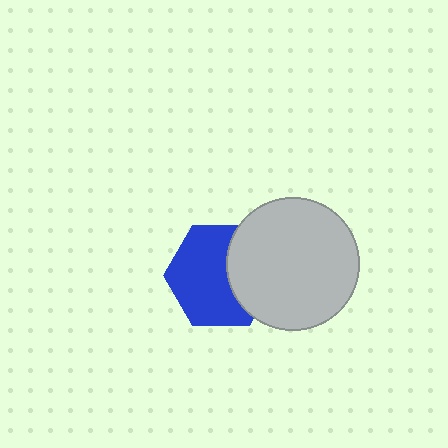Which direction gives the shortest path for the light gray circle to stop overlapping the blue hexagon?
Moving right gives the shortest separation.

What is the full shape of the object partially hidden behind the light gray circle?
The partially hidden object is a blue hexagon.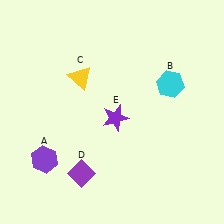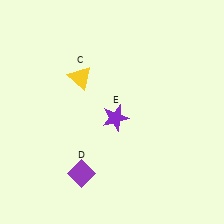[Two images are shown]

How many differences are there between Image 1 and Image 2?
There are 2 differences between the two images.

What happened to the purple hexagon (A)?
The purple hexagon (A) was removed in Image 2. It was in the bottom-left area of Image 1.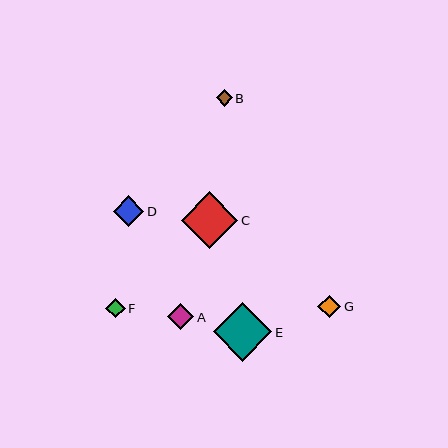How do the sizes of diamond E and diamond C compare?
Diamond E and diamond C are approximately the same size.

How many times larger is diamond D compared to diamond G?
Diamond D is approximately 1.3 times the size of diamond G.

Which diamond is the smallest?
Diamond B is the smallest with a size of approximately 16 pixels.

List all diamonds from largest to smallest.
From largest to smallest: E, C, D, A, G, F, B.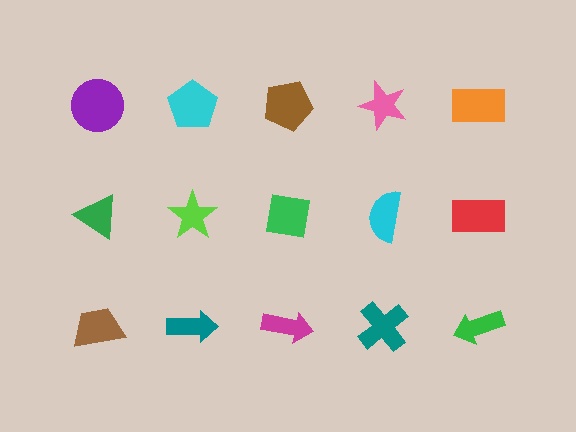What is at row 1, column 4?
A pink star.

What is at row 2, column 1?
A green triangle.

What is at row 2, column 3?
A green square.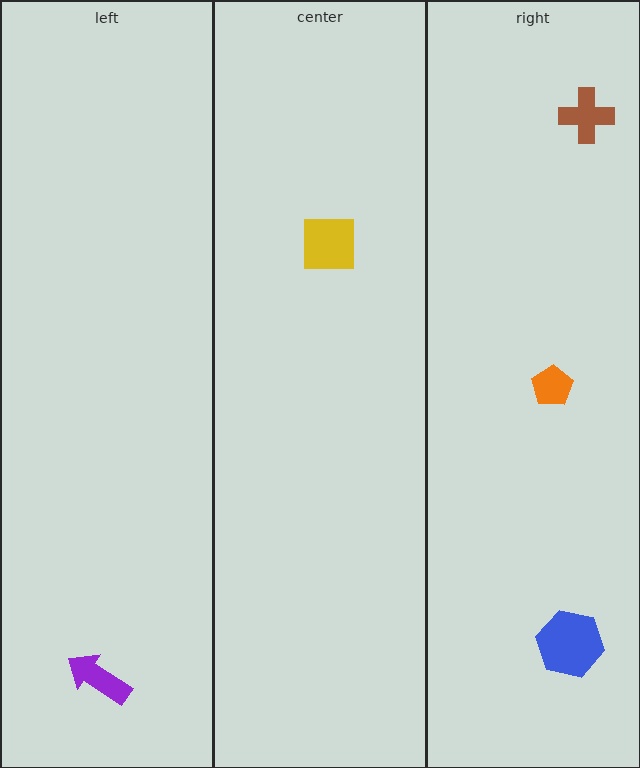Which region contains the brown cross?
The right region.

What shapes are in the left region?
The purple arrow.